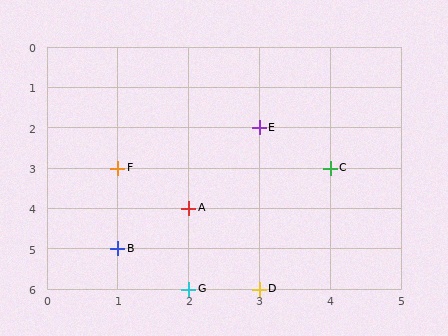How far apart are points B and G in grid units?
Points B and G are 1 column and 1 row apart (about 1.4 grid units diagonally).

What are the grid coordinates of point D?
Point D is at grid coordinates (3, 6).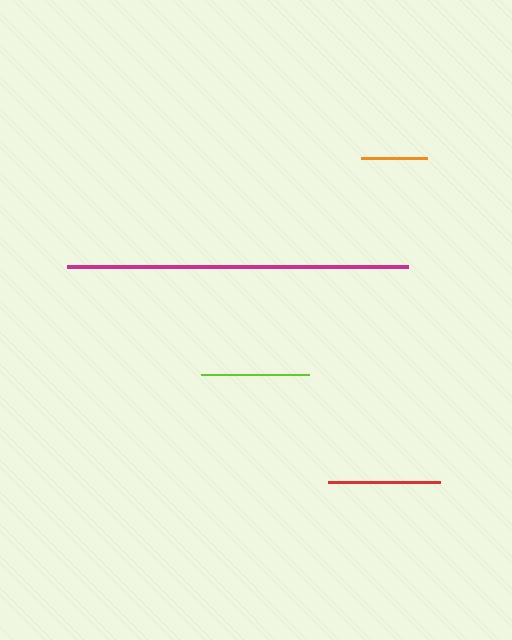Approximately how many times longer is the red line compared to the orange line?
The red line is approximately 1.7 times the length of the orange line.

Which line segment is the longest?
The magenta line is the longest at approximately 340 pixels.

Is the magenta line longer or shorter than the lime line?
The magenta line is longer than the lime line.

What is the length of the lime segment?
The lime segment is approximately 108 pixels long.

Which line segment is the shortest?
The orange line is the shortest at approximately 67 pixels.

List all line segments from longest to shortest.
From longest to shortest: magenta, red, lime, orange.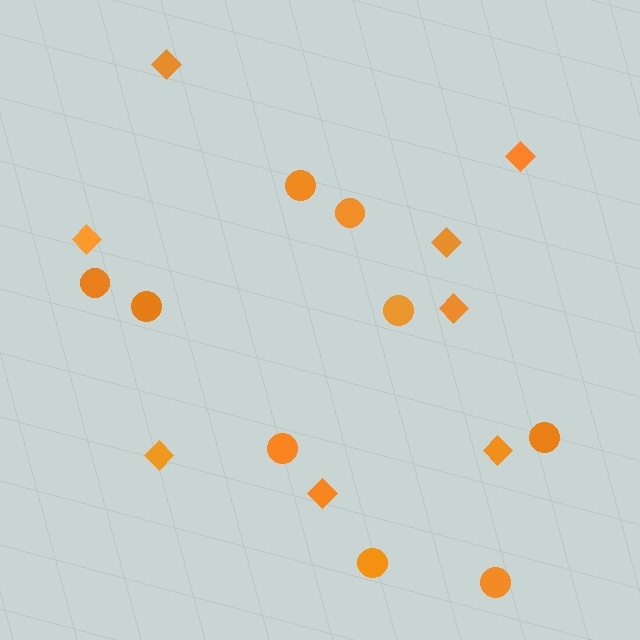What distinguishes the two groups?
There are 2 groups: one group of circles (9) and one group of diamonds (8).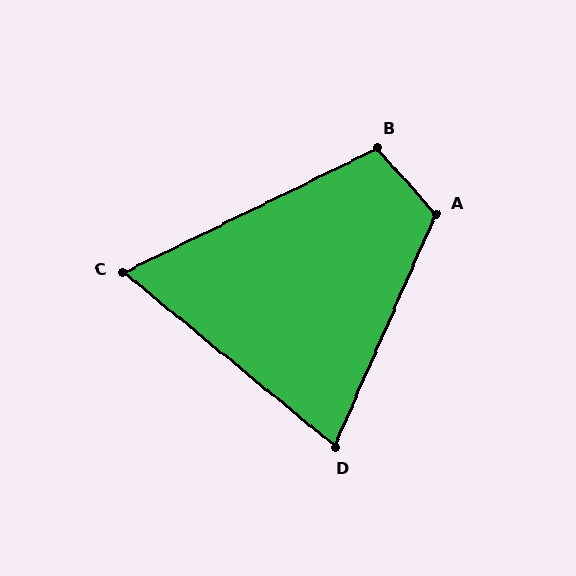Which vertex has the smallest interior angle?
C, at approximately 65 degrees.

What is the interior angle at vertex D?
Approximately 74 degrees (acute).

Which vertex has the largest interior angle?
A, at approximately 115 degrees.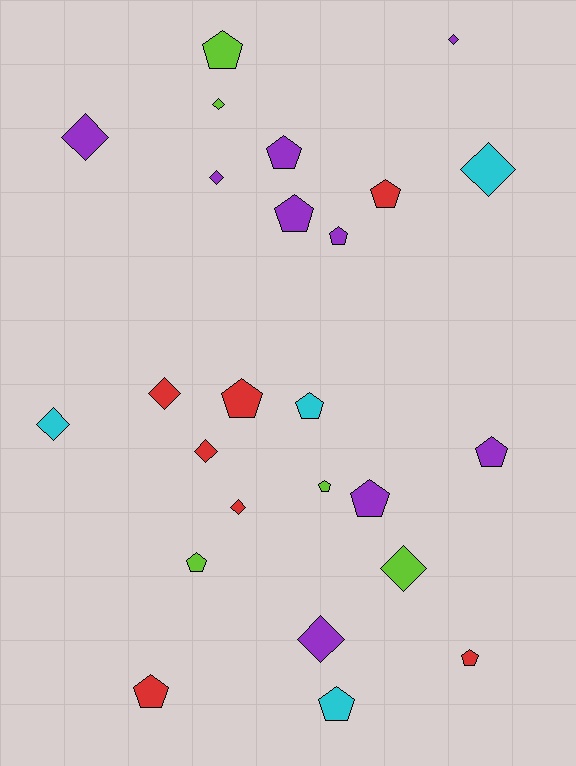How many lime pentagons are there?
There are 3 lime pentagons.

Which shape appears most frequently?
Pentagon, with 14 objects.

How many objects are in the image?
There are 25 objects.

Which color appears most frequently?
Purple, with 9 objects.